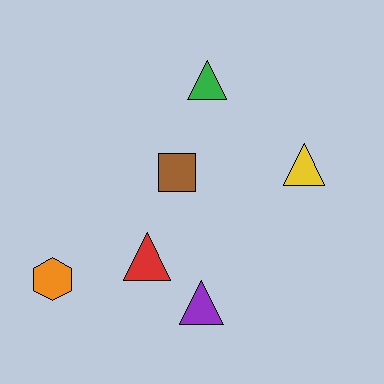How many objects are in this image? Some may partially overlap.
There are 6 objects.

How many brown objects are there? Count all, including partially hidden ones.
There is 1 brown object.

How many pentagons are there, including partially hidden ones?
There are no pentagons.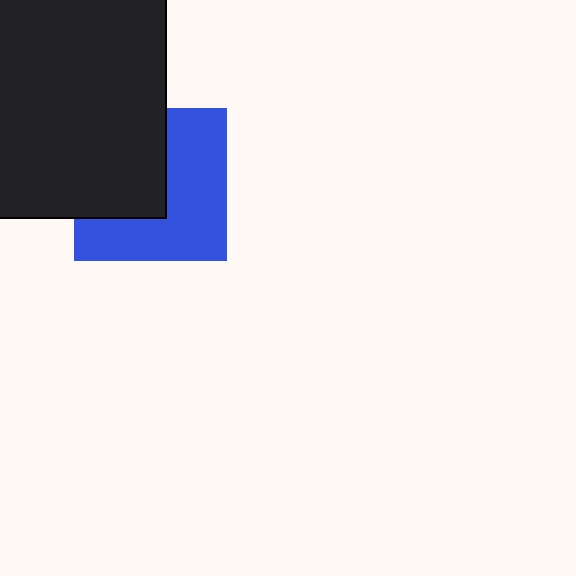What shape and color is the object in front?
The object in front is a black rectangle.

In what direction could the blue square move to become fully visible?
The blue square could move right. That would shift it out from behind the black rectangle entirely.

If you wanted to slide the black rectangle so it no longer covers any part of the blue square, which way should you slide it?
Slide it left — that is the most direct way to separate the two shapes.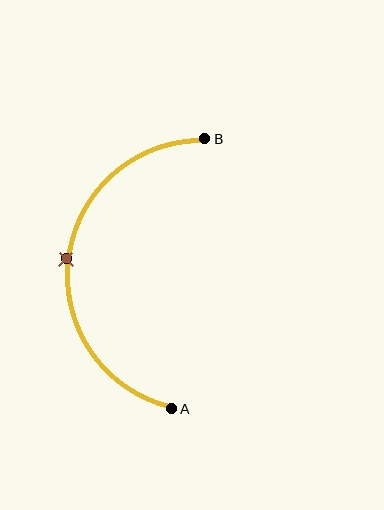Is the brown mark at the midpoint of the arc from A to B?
Yes. The brown mark lies on the arc at equal arc-length from both A and B — it is the arc midpoint.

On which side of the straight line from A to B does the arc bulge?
The arc bulges to the left of the straight line connecting A and B.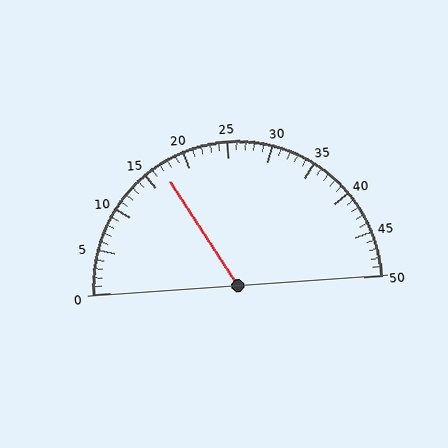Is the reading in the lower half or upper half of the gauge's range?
The reading is in the lower half of the range (0 to 50).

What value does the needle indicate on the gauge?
The needle indicates approximately 17.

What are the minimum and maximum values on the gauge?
The gauge ranges from 0 to 50.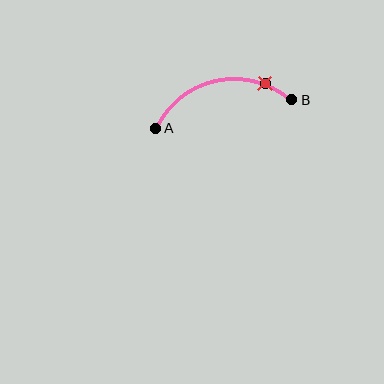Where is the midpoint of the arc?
The arc midpoint is the point on the curve farthest from the straight line joining A and B. It sits above that line.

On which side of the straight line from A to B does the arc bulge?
The arc bulges above the straight line connecting A and B.